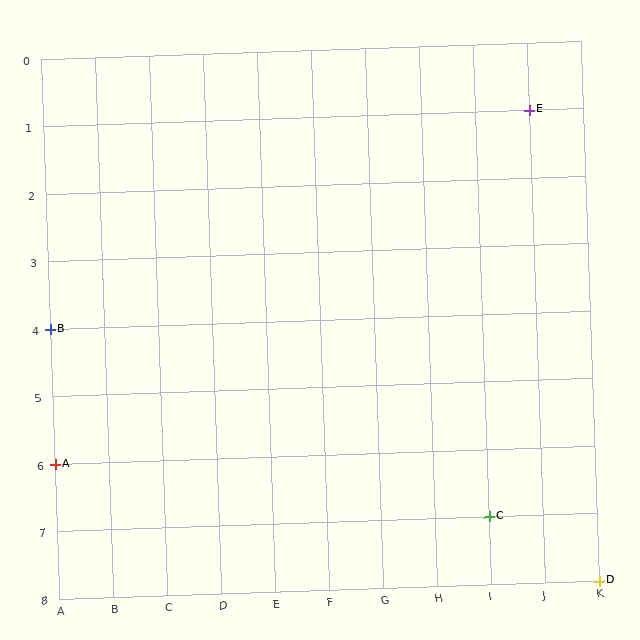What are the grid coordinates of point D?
Point D is at grid coordinates (K, 8).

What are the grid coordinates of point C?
Point C is at grid coordinates (I, 7).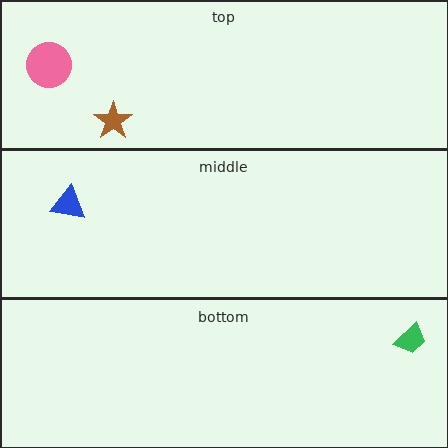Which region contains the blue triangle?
The middle region.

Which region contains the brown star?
The top region.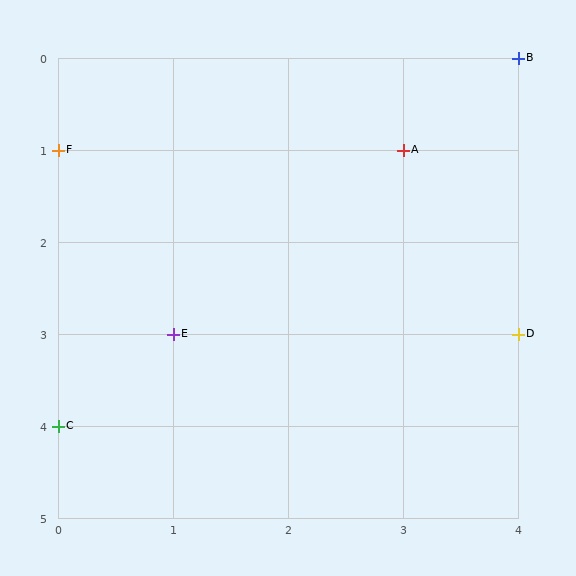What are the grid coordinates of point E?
Point E is at grid coordinates (1, 3).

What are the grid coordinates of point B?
Point B is at grid coordinates (4, 0).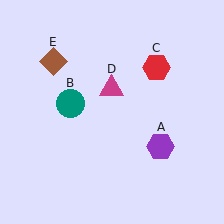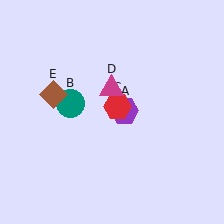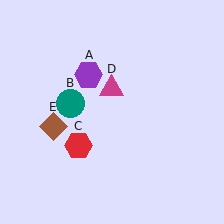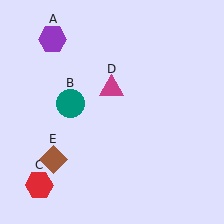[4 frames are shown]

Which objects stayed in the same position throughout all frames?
Teal circle (object B) and magenta triangle (object D) remained stationary.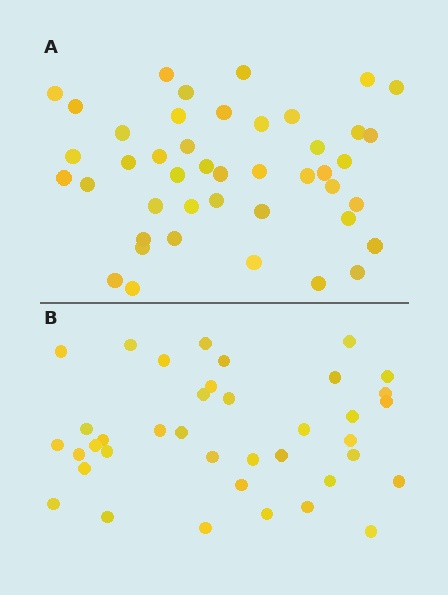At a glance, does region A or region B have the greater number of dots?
Region A (the top region) has more dots.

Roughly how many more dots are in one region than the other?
Region A has about 6 more dots than region B.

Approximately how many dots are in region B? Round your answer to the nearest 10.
About 40 dots. (The exact count is 38, which rounds to 40.)